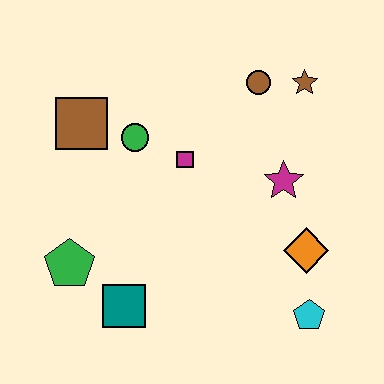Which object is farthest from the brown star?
The green pentagon is farthest from the brown star.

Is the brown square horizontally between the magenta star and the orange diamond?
No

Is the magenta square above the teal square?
Yes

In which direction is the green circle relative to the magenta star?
The green circle is to the left of the magenta star.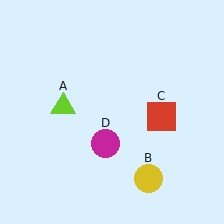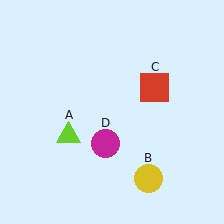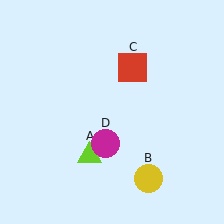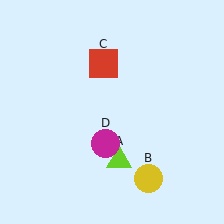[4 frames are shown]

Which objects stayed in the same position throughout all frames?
Yellow circle (object B) and magenta circle (object D) remained stationary.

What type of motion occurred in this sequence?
The lime triangle (object A), red square (object C) rotated counterclockwise around the center of the scene.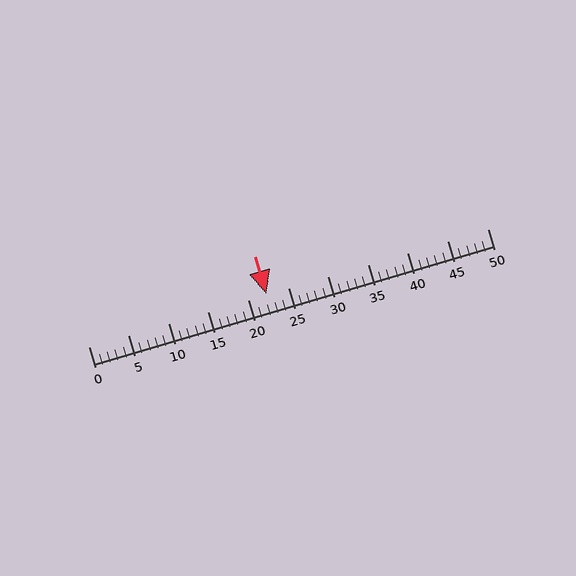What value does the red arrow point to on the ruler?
The red arrow points to approximately 22.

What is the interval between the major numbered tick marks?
The major tick marks are spaced 5 units apart.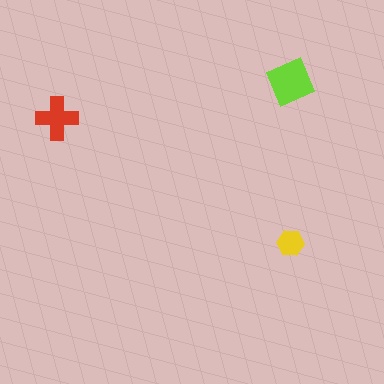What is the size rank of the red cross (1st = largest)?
2nd.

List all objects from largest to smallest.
The lime diamond, the red cross, the yellow hexagon.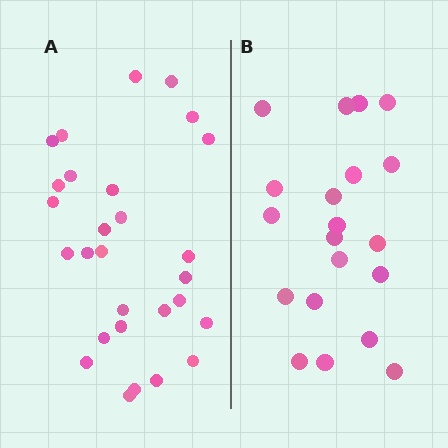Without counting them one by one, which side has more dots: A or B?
Region A (the left region) has more dots.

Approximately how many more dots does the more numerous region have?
Region A has roughly 8 or so more dots than region B.